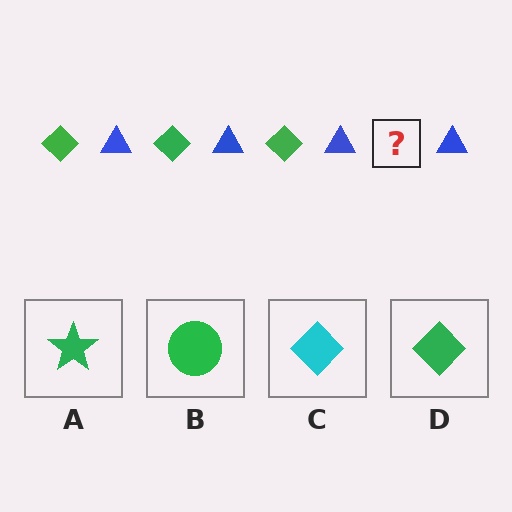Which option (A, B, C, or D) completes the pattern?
D.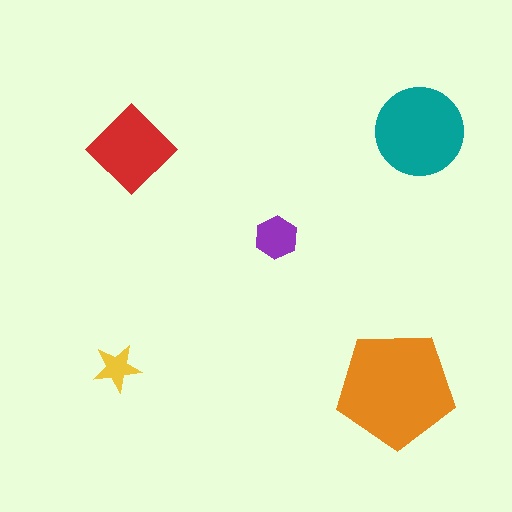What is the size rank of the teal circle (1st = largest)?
2nd.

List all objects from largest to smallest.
The orange pentagon, the teal circle, the red diamond, the purple hexagon, the yellow star.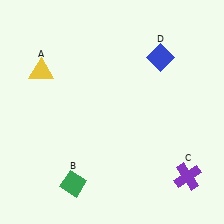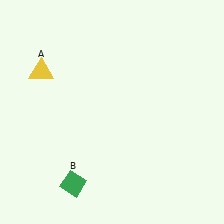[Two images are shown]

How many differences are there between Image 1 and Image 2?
There are 2 differences between the two images.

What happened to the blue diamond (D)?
The blue diamond (D) was removed in Image 2. It was in the top-right area of Image 1.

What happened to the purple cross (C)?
The purple cross (C) was removed in Image 2. It was in the bottom-right area of Image 1.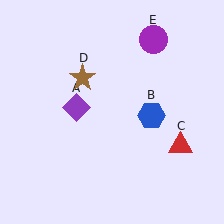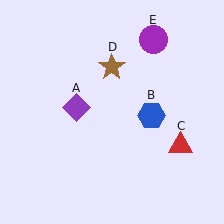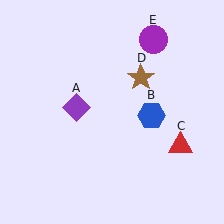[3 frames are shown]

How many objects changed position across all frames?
1 object changed position: brown star (object D).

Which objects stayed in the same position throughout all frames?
Purple diamond (object A) and blue hexagon (object B) and red triangle (object C) and purple circle (object E) remained stationary.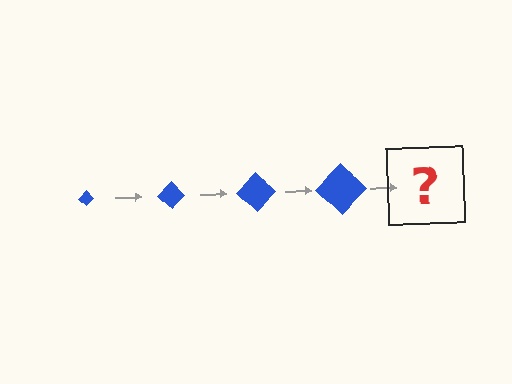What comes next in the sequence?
The next element should be a blue diamond, larger than the previous one.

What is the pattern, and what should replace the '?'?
The pattern is that the diamond gets progressively larger each step. The '?' should be a blue diamond, larger than the previous one.